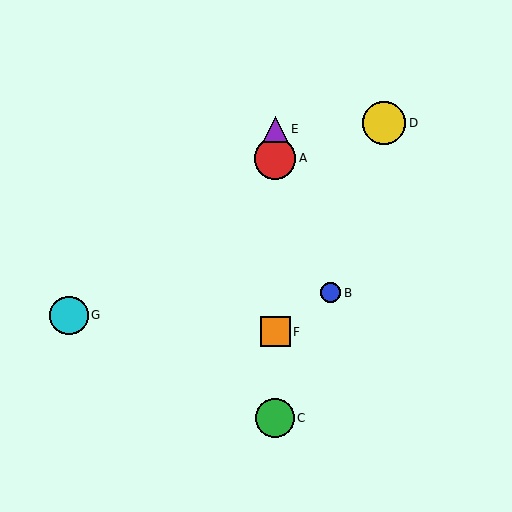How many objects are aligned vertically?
4 objects (A, C, E, F) are aligned vertically.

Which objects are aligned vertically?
Objects A, C, E, F are aligned vertically.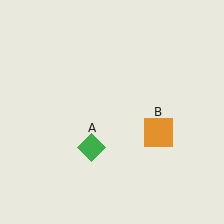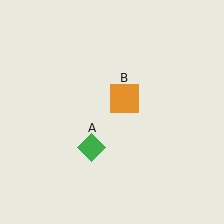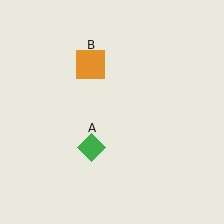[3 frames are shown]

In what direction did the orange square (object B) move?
The orange square (object B) moved up and to the left.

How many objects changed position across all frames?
1 object changed position: orange square (object B).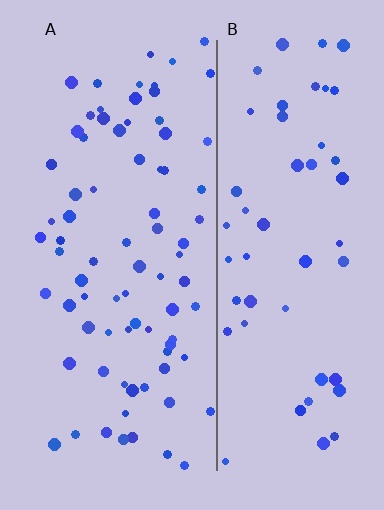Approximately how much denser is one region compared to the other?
Approximately 1.4× — region A over region B.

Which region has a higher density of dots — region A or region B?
A (the left).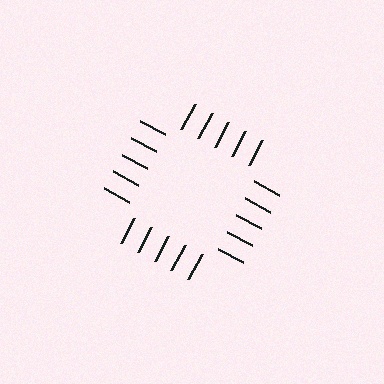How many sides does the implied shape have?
4 sides — the line-ends trace a square.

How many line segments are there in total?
20 — 5 along each of the 4 edges.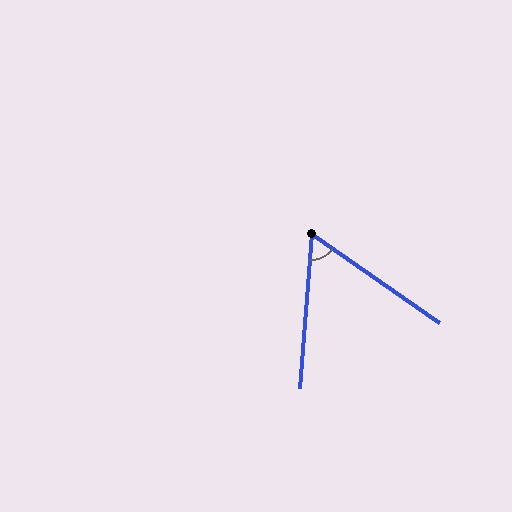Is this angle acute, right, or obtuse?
It is acute.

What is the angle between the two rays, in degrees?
Approximately 60 degrees.